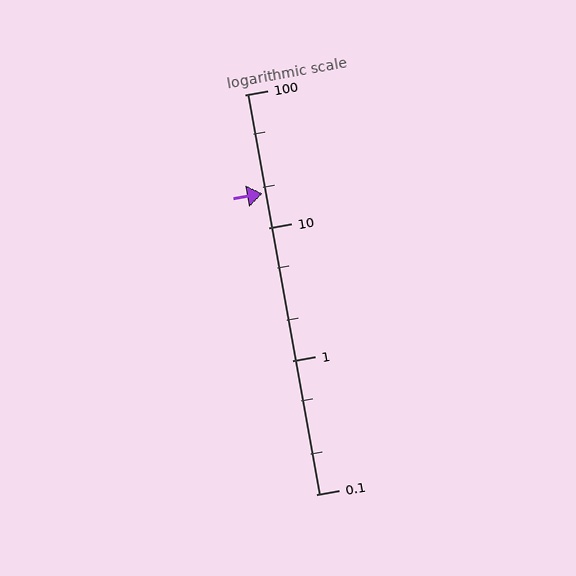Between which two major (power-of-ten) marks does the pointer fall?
The pointer is between 10 and 100.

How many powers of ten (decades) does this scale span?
The scale spans 3 decades, from 0.1 to 100.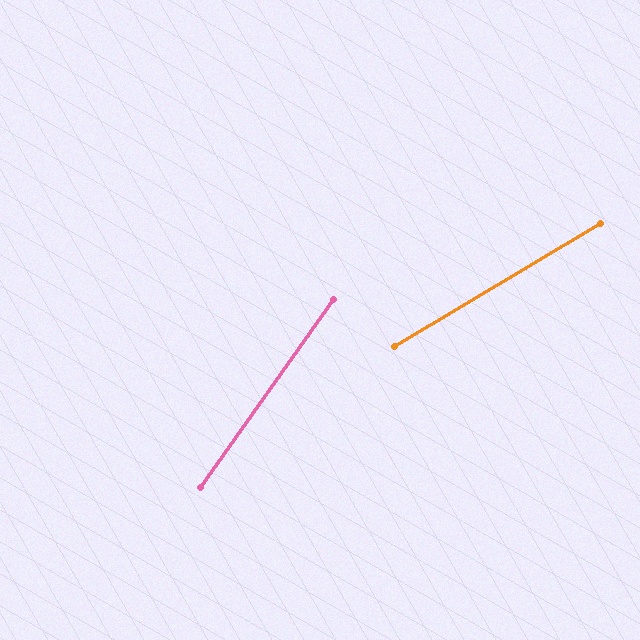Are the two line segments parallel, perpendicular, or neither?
Neither parallel nor perpendicular — they differ by about 24°.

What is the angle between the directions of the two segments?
Approximately 24 degrees.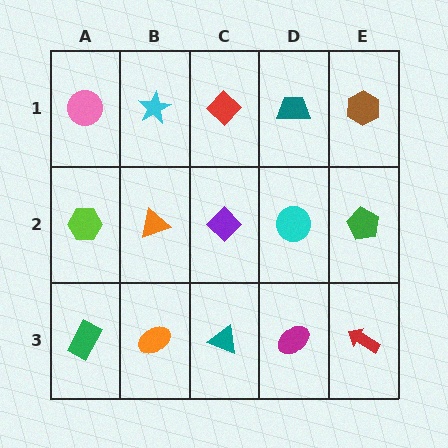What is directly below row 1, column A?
A lime hexagon.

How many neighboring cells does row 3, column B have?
3.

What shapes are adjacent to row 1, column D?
A cyan circle (row 2, column D), a red diamond (row 1, column C), a brown hexagon (row 1, column E).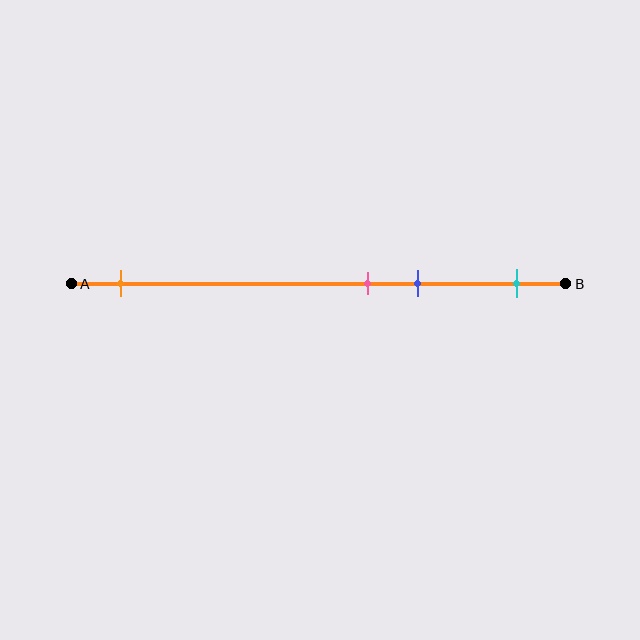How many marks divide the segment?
There are 4 marks dividing the segment.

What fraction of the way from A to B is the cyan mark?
The cyan mark is approximately 90% (0.9) of the way from A to B.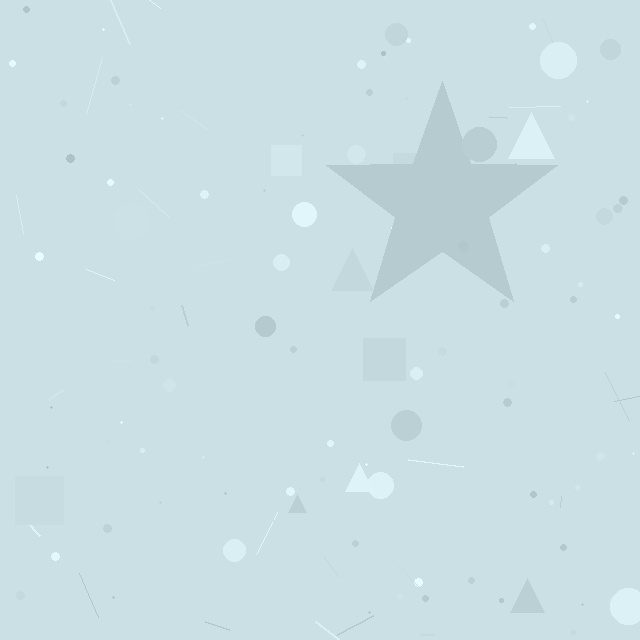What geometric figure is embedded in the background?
A star is embedded in the background.